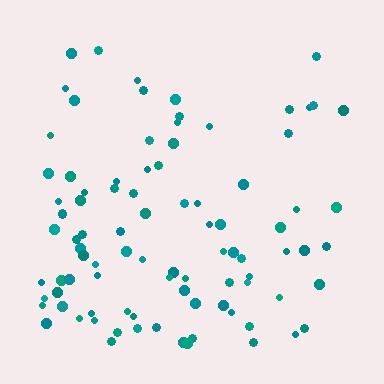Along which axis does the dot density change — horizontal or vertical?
Vertical.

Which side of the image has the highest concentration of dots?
The bottom.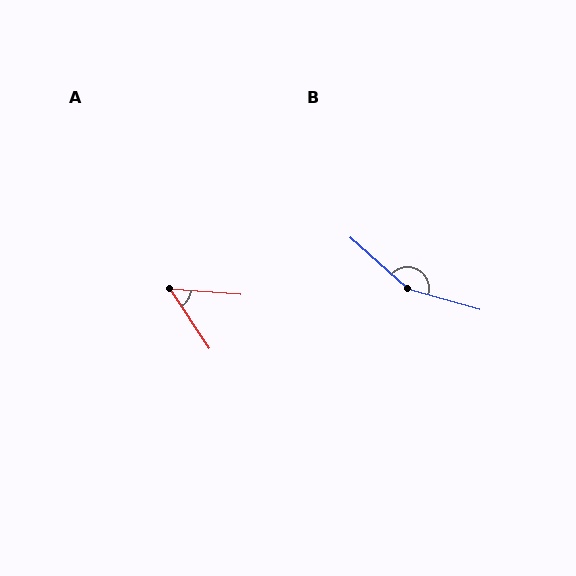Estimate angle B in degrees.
Approximately 154 degrees.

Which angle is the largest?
B, at approximately 154 degrees.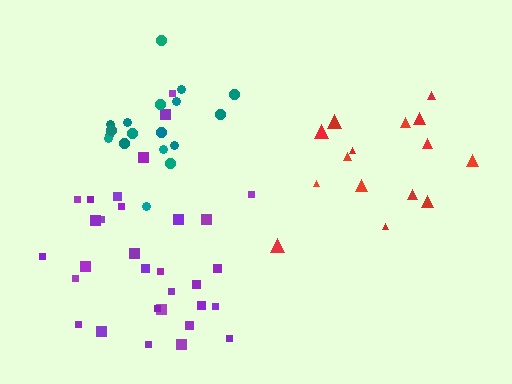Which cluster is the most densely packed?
Teal.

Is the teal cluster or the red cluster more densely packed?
Teal.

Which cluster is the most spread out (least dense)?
Red.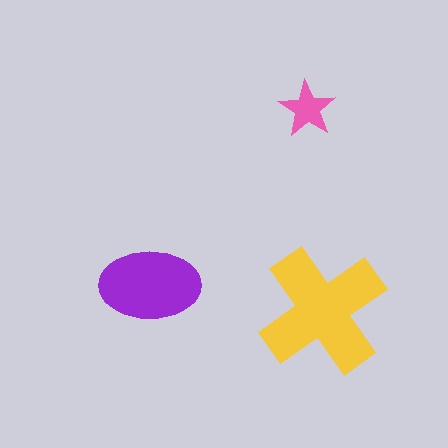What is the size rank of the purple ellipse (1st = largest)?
2nd.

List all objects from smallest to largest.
The pink star, the purple ellipse, the yellow cross.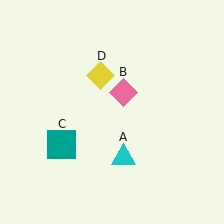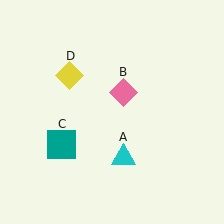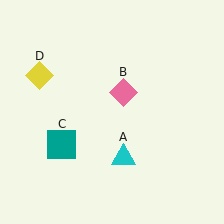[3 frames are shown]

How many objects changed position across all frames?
1 object changed position: yellow diamond (object D).